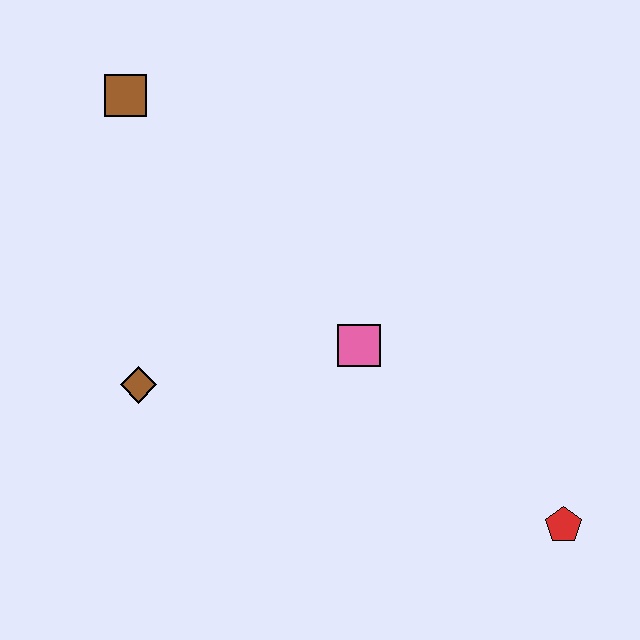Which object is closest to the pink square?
The brown diamond is closest to the pink square.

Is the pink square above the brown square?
No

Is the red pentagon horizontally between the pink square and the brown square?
No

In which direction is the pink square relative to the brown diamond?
The pink square is to the right of the brown diamond.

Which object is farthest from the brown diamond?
The red pentagon is farthest from the brown diamond.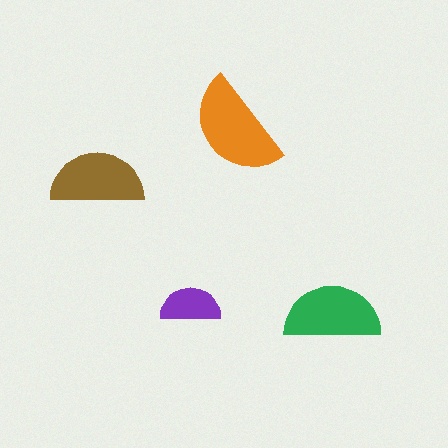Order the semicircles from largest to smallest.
the orange one, the green one, the brown one, the purple one.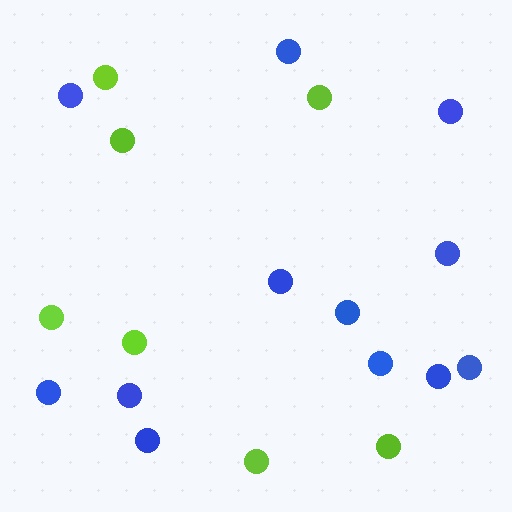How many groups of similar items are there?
There are 2 groups: one group of blue circles (12) and one group of lime circles (7).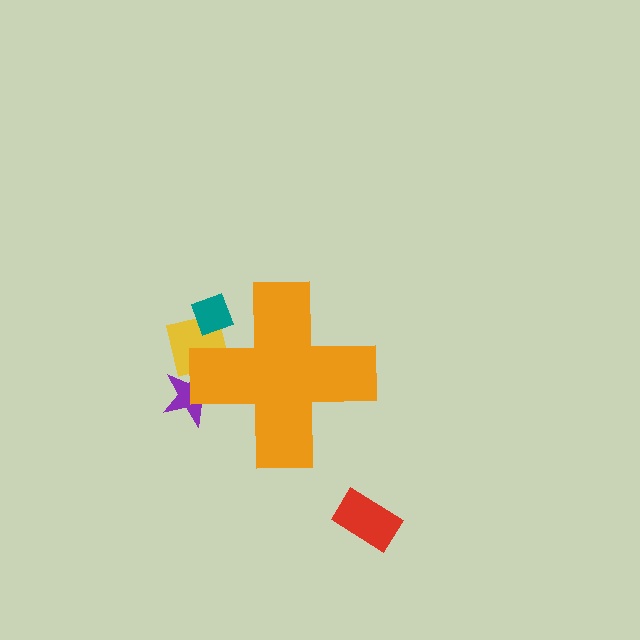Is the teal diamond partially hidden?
Yes, the teal diamond is partially hidden behind the orange cross.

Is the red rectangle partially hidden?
No, the red rectangle is fully visible.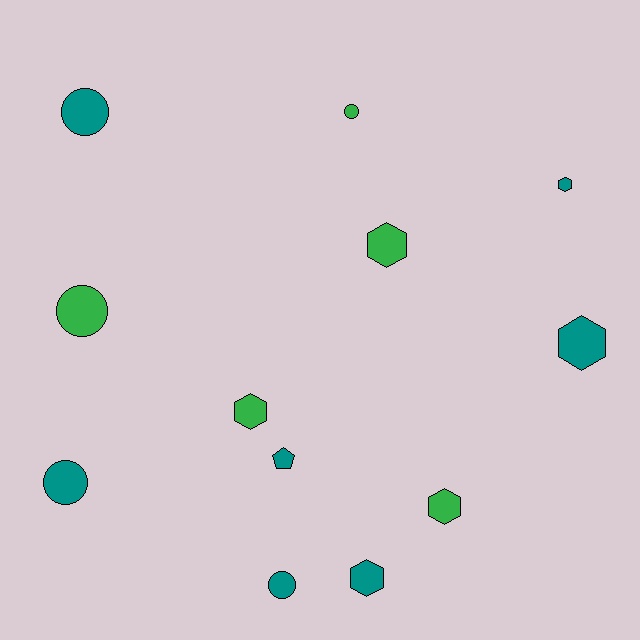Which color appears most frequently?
Teal, with 7 objects.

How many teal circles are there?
There are 3 teal circles.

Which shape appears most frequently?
Hexagon, with 6 objects.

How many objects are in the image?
There are 12 objects.